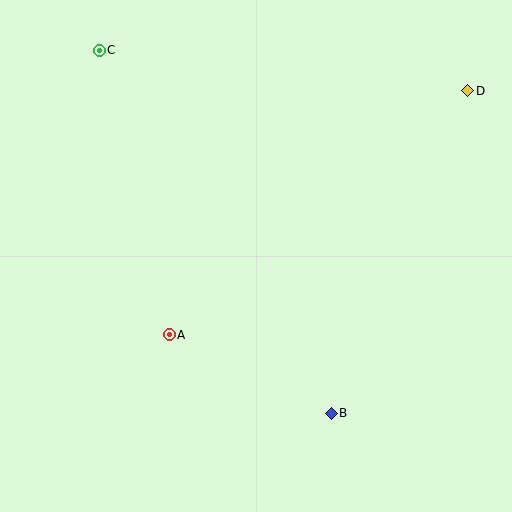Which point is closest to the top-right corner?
Point D is closest to the top-right corner.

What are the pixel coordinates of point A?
Point A is at (169, 335).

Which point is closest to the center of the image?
Point A at (169, 335) is closest to the center.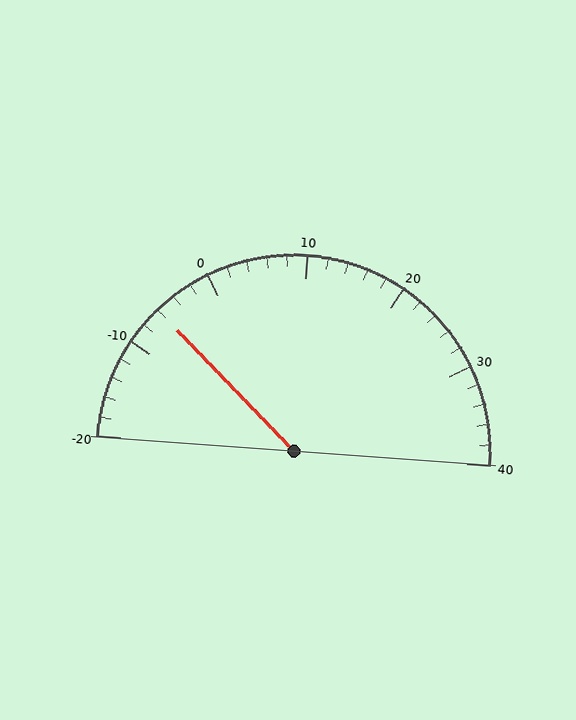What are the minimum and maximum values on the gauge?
The gauge ranges from -20 to 40.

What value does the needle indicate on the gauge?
The needle indicates approximately -6.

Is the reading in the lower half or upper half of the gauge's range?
The reading is in the lower half of the range (-20 to 40).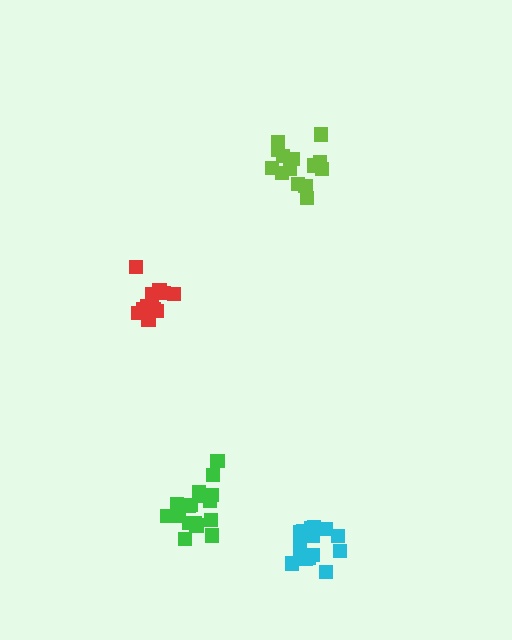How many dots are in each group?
Group 1: 14 dots, Group 2: 17 dots, Group 3: 12 dots, Group 4: 16 dots (59 total).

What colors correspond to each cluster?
The clusters are colored: lime, green, red, cyan.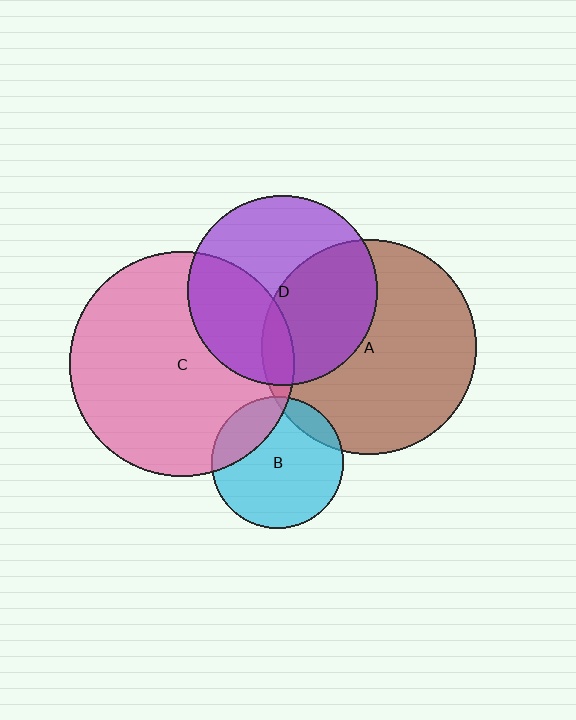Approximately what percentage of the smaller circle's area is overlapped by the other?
Approximately 35%.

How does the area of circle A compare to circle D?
Approximately 1.3 times.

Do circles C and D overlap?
Yes.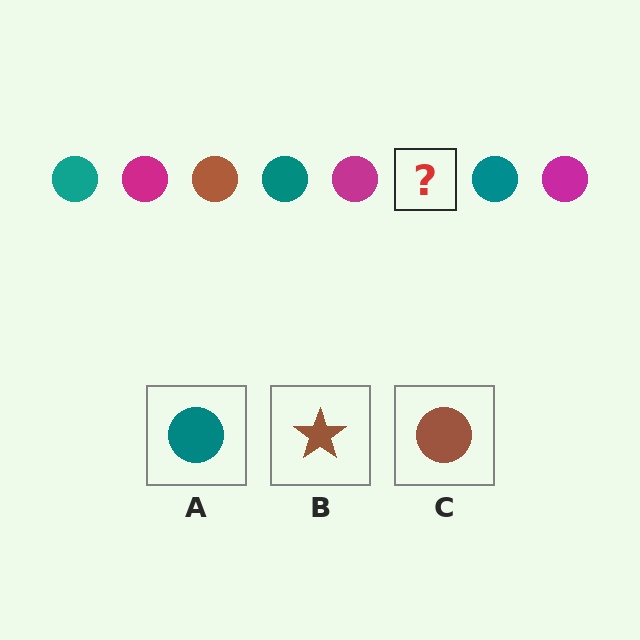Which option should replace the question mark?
Option C.